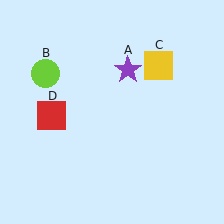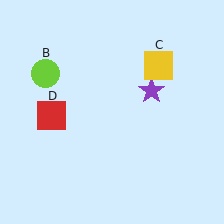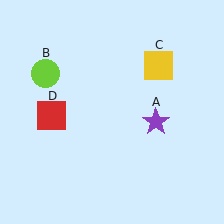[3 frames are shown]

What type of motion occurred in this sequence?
The purple star (object A) rotated clockwise around the center of the scene.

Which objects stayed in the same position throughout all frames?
Lime circle (object B) and yellow square (object C) and red square (object D) remained stationary.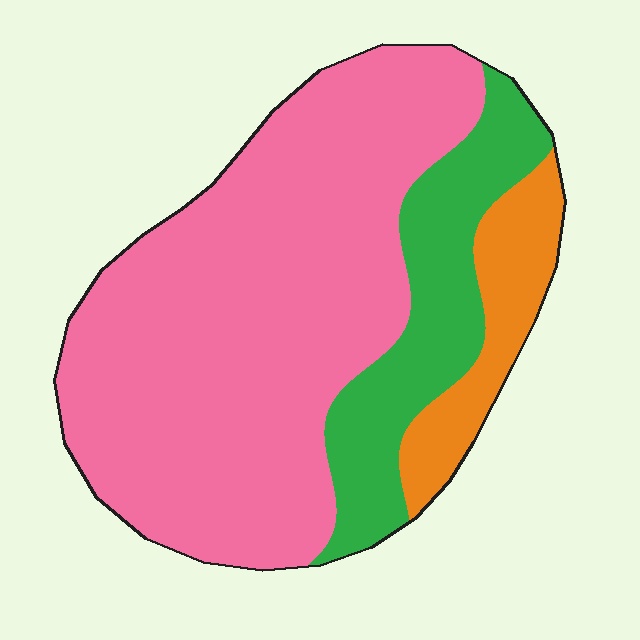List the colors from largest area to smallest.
From largest to smallest: pink, green, orange.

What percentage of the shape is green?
Green takes up about one fifth (1/5) of the shape.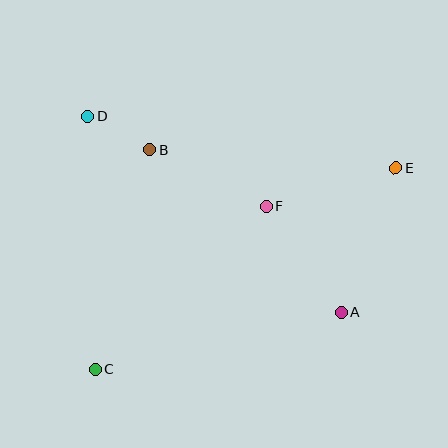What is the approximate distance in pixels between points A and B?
The distance between A and B is approximately 251 pixels.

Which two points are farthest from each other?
Points C and E are farthest from each other.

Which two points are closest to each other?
Points B and D are closest to each other.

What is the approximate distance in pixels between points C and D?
The distance between C and D is approximately 253 pixels.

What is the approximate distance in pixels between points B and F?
The distance between B and F is approximately 129 pixels.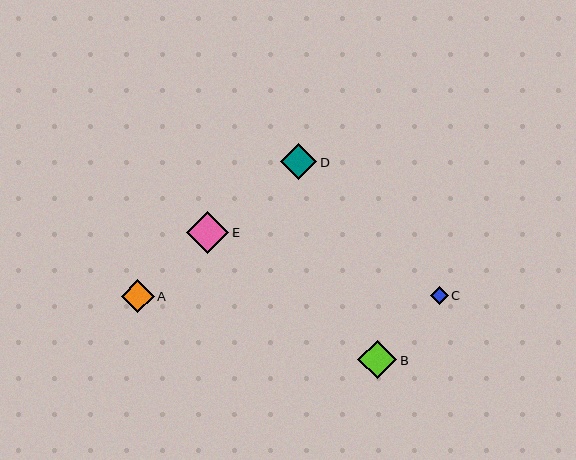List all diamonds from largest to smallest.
From largest to smallest: E, B, D, A, C.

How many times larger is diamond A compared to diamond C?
Diamond A is approximately 1.9 times the size of diamond C.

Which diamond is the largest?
Diamond E is the largest with a size of approximately 42 pixels.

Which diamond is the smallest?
Diamond C is the smallest with a size of approximately 18 pixels.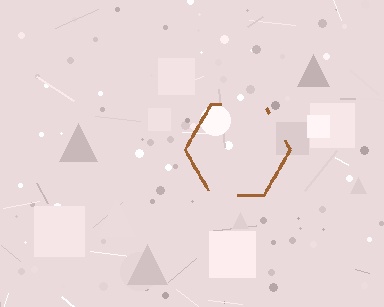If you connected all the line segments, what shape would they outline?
They would outline a hexagon.